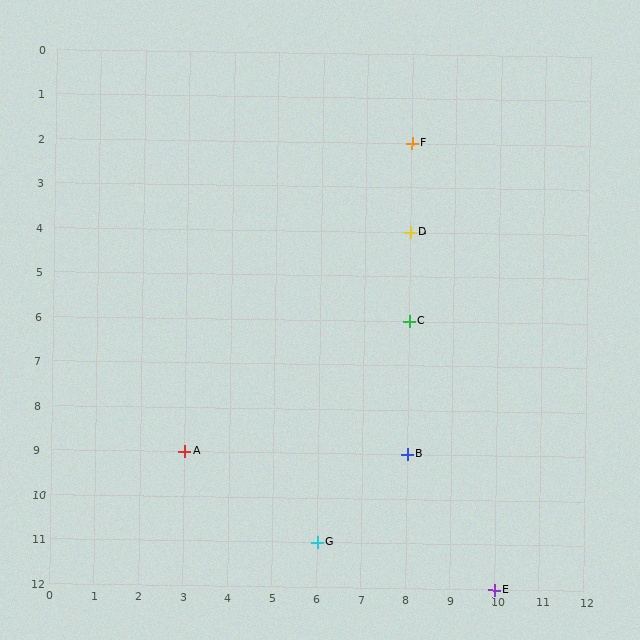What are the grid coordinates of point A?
Point A is at grid coordinates (3, 9).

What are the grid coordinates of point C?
Point C is at grid coordinates (8, 6).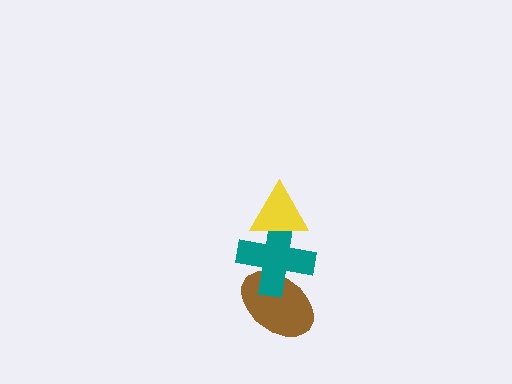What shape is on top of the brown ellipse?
The teal cross is on top of the brown ellipse.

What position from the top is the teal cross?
The teal cross is 2nd from the top.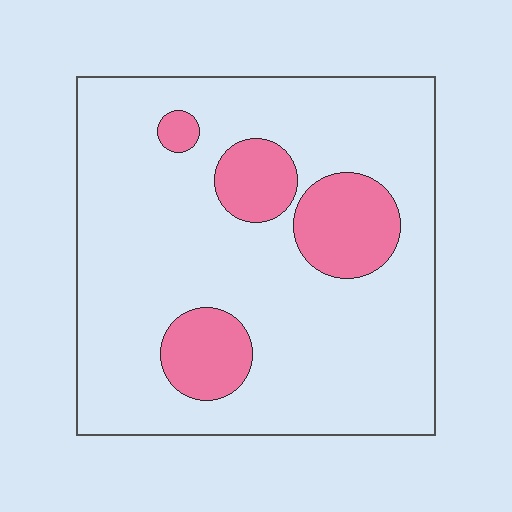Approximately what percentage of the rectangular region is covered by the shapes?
Approximately 20%.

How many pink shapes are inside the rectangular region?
4.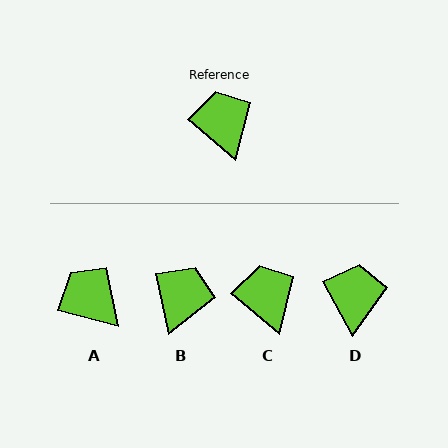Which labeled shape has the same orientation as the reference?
C.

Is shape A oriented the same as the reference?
No, it is off by about 25 degrees.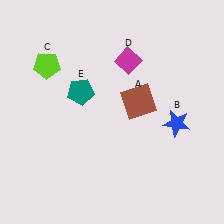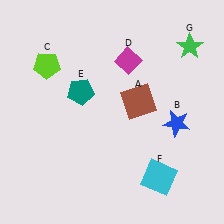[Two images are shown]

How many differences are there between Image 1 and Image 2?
There are 2 differences between the two images.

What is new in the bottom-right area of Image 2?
A cyan square (F) was added in the bottom-right area of Image 2.